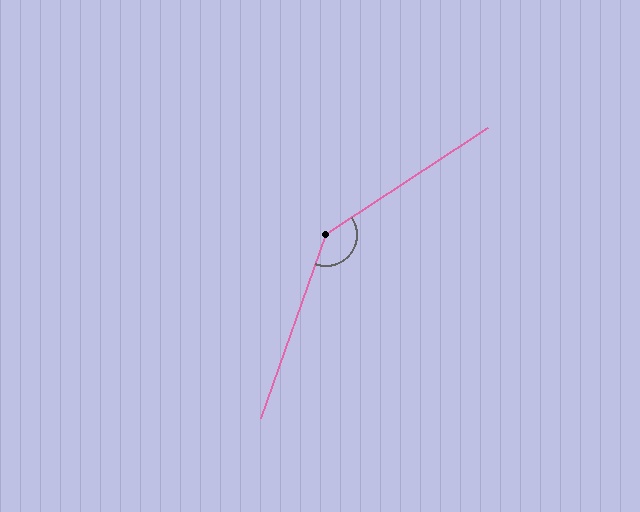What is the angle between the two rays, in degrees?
Approximately 143 degrees.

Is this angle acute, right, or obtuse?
It is obtuse.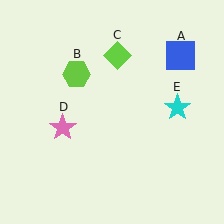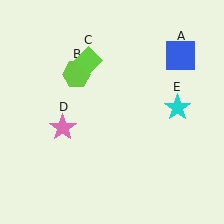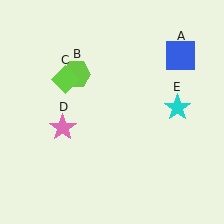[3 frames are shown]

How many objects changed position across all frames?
1 object changed position: lime diamond (object C).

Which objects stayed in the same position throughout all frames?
Blue square (object A) and lime hexagon (object B) and pink star (object D) and cyan star (object E) remained stationary.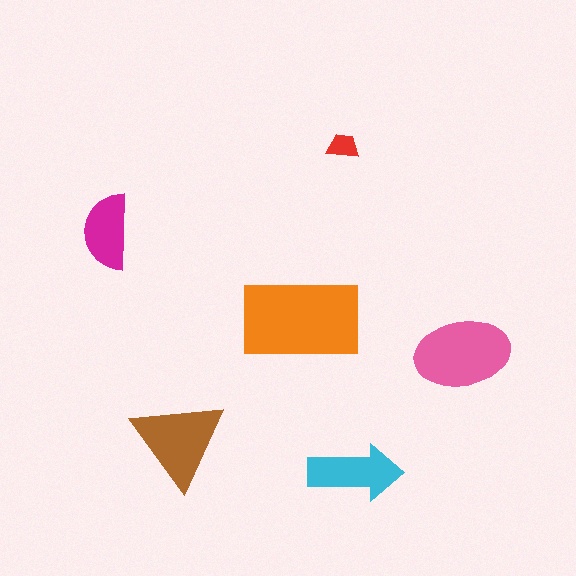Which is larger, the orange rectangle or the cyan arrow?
The orange rectangle.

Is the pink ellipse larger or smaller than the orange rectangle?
Smaller.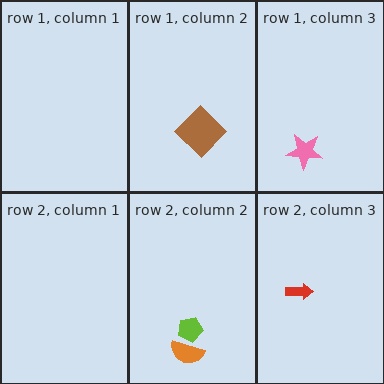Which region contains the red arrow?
The row 2, column 3 region.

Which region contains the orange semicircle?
The row 2, column 2 region.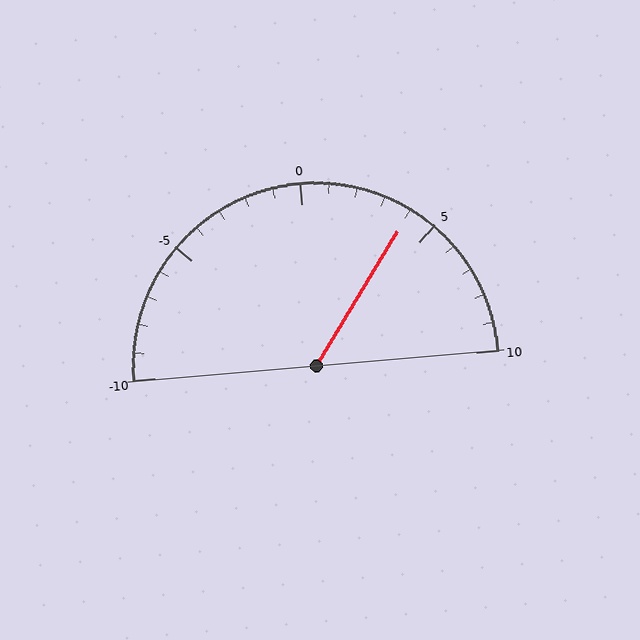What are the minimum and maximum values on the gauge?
The gauge ranges from -10 to 10.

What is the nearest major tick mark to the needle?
The nearest major tick mark is 5.